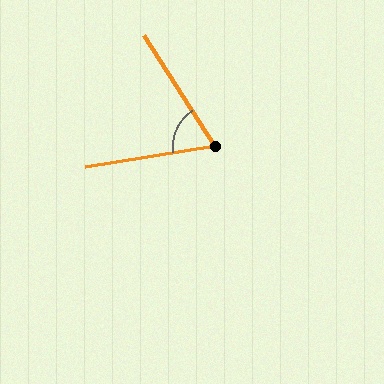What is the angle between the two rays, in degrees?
Approximately 66 degrees.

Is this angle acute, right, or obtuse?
It is acute.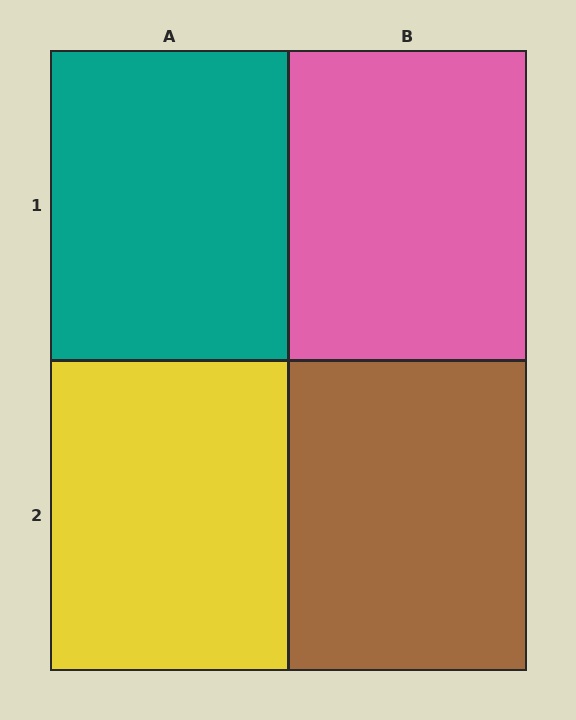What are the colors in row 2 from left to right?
Yellow, brown.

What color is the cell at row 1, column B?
Pink.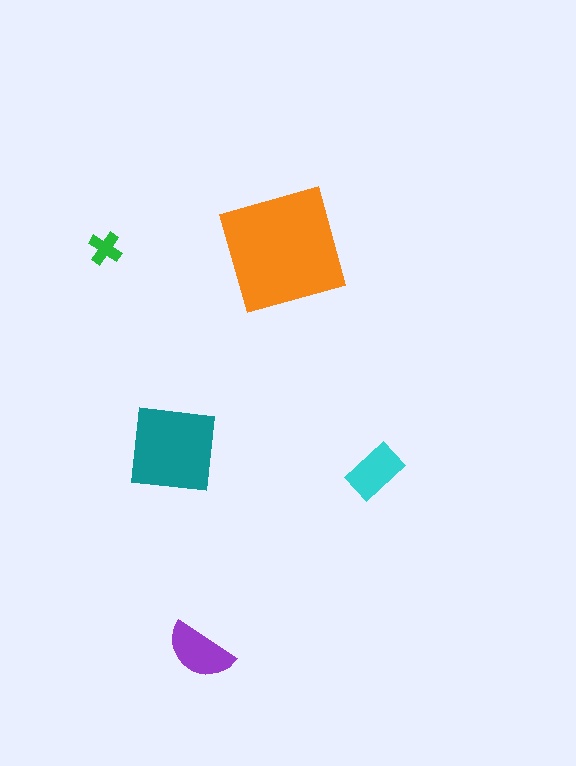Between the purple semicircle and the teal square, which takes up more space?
The teal square.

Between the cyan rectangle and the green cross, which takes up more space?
The cyan rectangle.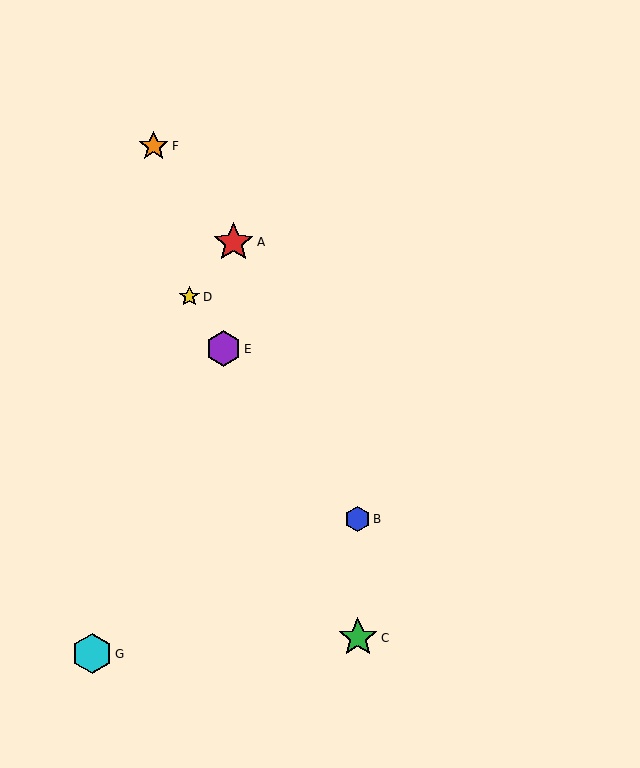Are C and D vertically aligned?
No, C is at x≈358 and D is at x≈189.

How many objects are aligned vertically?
2 objects (B, C) are aligned vertically.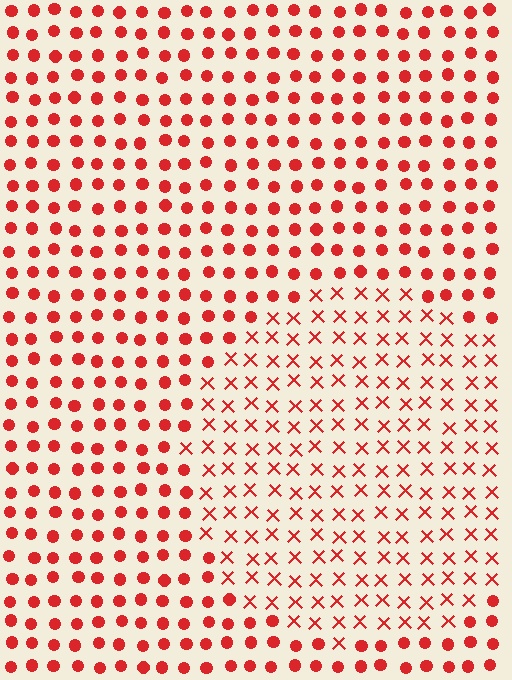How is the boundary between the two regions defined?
The boundary is defined by a change in element shape: X marks inside vs. circles outside. All elements share the same color and spacing.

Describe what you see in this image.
The image is filled with small red elements arranged in a uniform grid. A circle-shaped region contains X marks, while the surrounding area contains circles. The boundary is defined purely by the change in element shape.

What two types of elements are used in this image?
The image uses X marks inside the circle region and circles outside it.